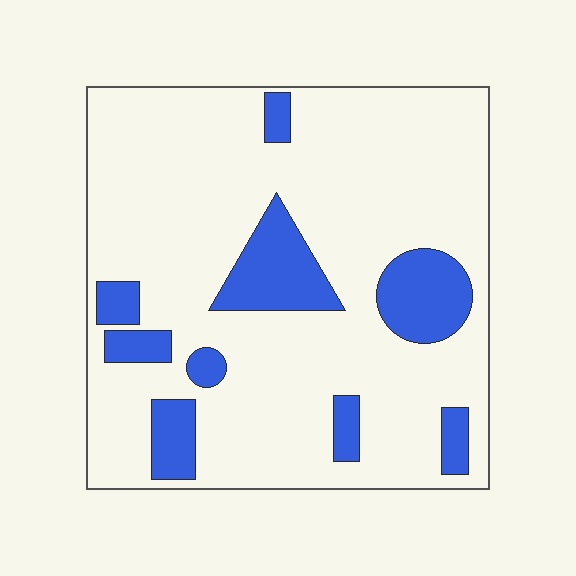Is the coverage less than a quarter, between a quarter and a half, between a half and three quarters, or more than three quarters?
Less than a quarter.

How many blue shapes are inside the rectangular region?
9.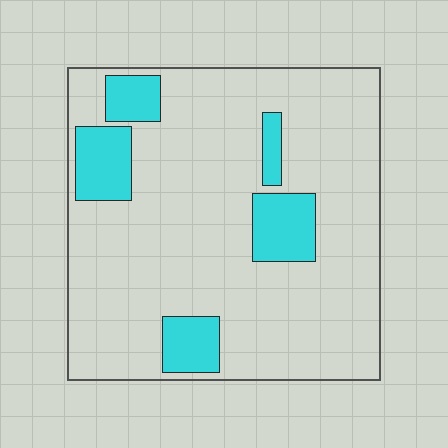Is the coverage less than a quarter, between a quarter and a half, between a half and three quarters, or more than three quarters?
Less than a quarter.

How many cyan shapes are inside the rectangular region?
5.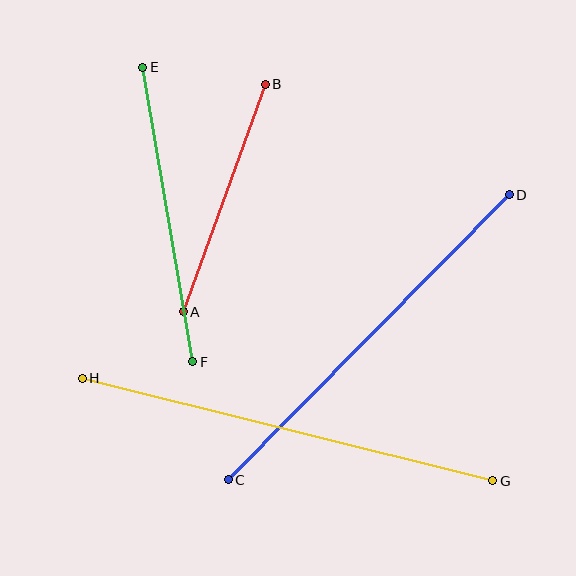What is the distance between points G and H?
The distance is approximately 423 pixels.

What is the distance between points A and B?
The distance is approximately 242 pixels.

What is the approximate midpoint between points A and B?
The midpoint is at approximately (224, 198) pixels.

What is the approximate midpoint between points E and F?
The midpoint is at approximately (168, 215) pixels.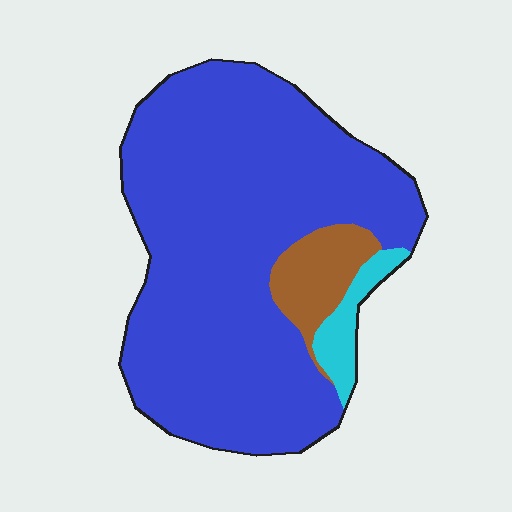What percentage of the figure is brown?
Brown covers roughly 10% of the figure.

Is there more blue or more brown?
Blue.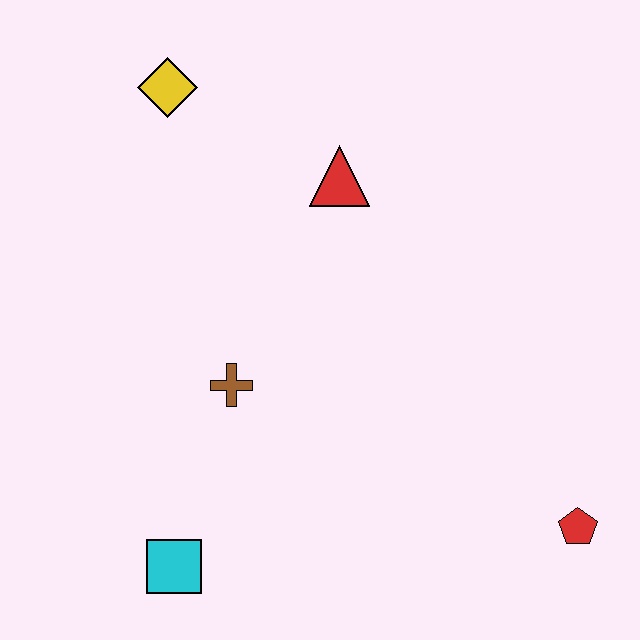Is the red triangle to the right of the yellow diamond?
Yes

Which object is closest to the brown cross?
The cyan square is closest to the brown cross.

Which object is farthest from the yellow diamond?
The red pentagon is farthest from the yellow diamond.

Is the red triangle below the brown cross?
No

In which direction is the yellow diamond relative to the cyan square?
The yellow diamond is above the cyan square.